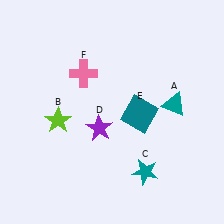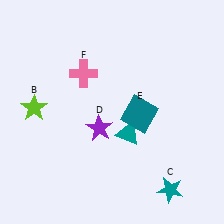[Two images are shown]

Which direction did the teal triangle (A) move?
The teal triangle (A) moved left.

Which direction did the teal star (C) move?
The teal star (C) moved right.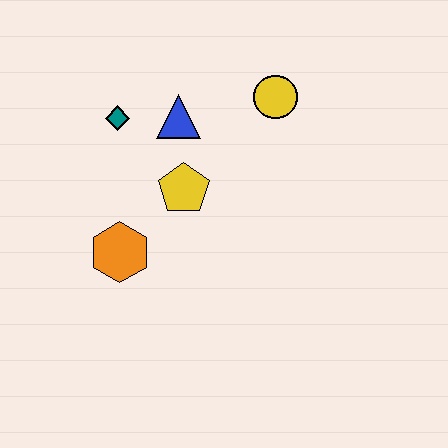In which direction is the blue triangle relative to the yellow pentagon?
The blue triangle is above the yellow pentagon.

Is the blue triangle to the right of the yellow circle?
No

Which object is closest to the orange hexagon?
The yellow pentagon is closest to the orange hexagon.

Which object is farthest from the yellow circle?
The orange hexagon is farthest from the yellow circle.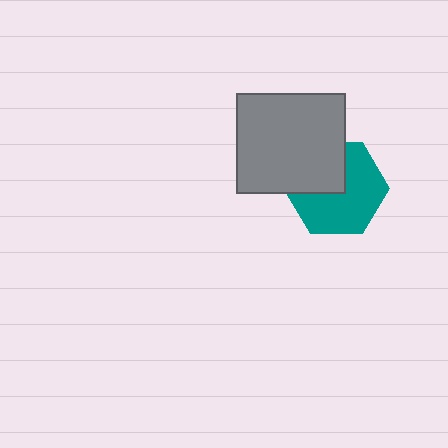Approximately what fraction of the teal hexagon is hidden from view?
Roughly 35% of the teal hexagon is hidden behind the gray rectangle.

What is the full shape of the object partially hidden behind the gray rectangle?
The partially hidden object is a teal hexagon.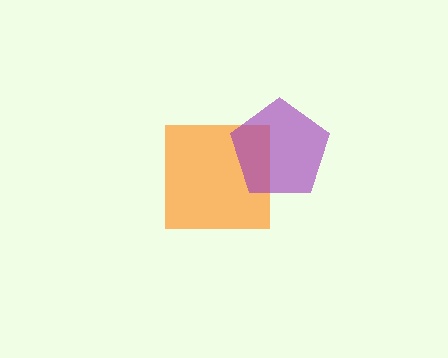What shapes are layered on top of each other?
The layered shapes are: an orange square, a purple pentagon.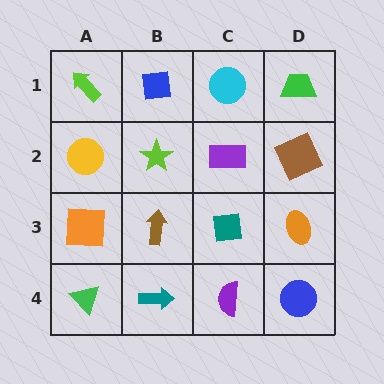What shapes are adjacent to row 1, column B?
A lime star (row 2, column B), a lime arrow (row 1, column A), a cyan circle (row 1, column C).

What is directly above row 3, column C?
A purple rectangle.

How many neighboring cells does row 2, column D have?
3.